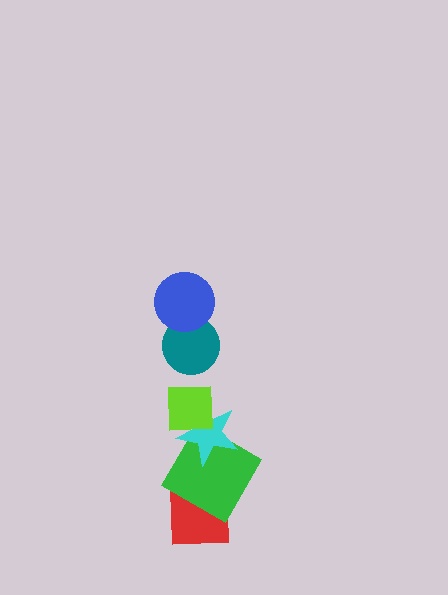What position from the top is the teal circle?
The teal circle is 2nd from the top.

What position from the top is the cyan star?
The cyan star is 4th from the top.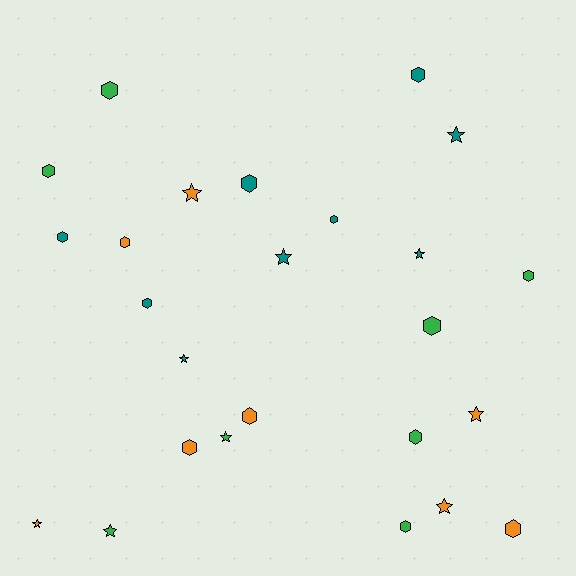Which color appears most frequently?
Teal, with 9 objects.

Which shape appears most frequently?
Hexagon, with 15 objects.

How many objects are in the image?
There are 25 objects.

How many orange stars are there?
There are 4 orange stars.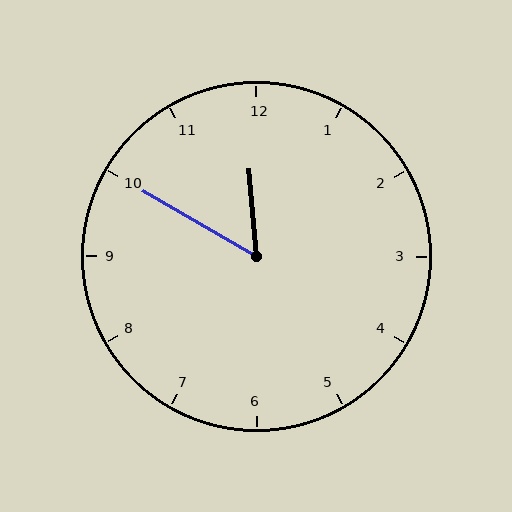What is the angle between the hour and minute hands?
Approximately 55 degrees.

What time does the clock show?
11:50.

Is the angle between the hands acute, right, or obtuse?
It is acute.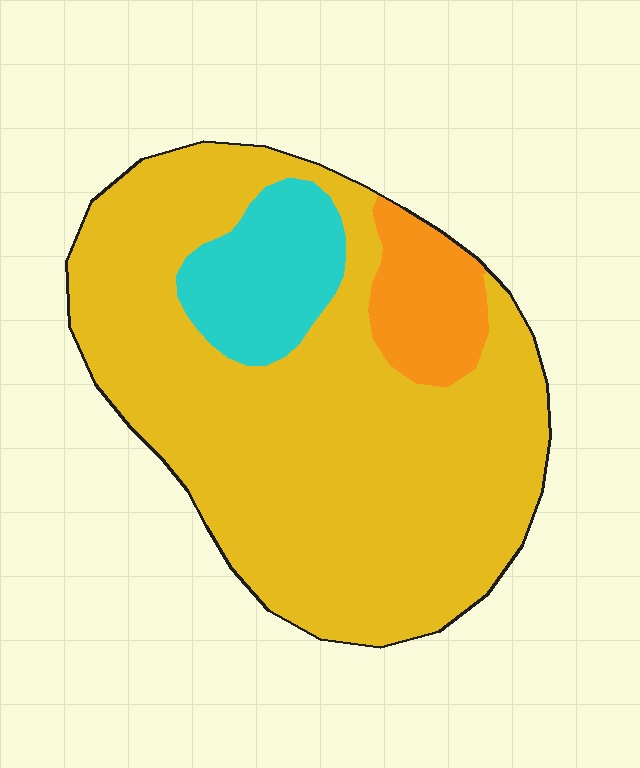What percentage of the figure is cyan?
Cyan takes up less than a quarter of the figure.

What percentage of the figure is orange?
Orange takes up less than a sixth of the figure.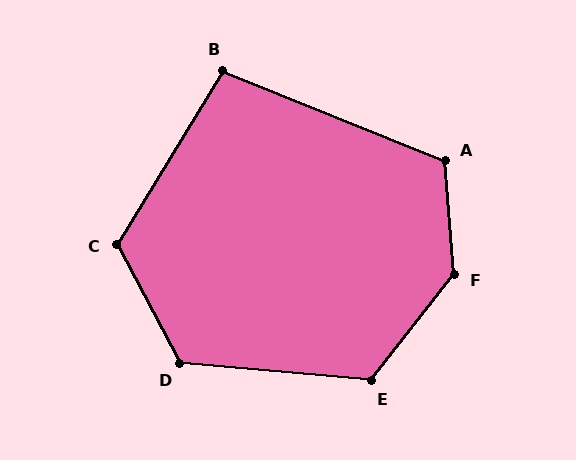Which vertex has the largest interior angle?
F, at approximately 138 degrees.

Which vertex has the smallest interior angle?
B, at approximately 99 degrees.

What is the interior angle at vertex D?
Approximately 123 degrees (obtuse).